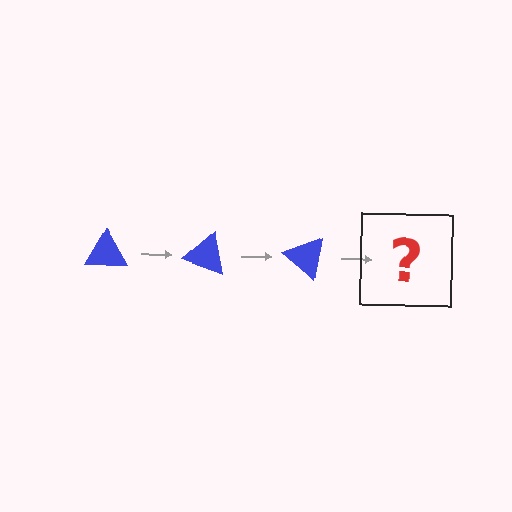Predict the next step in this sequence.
The next step is a blue triangle rotated 60 degrees.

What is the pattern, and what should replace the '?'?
The pattern is that the triangle rotates 20 degrees each step. The '?' should be a blue triangle rotated 60 degrees.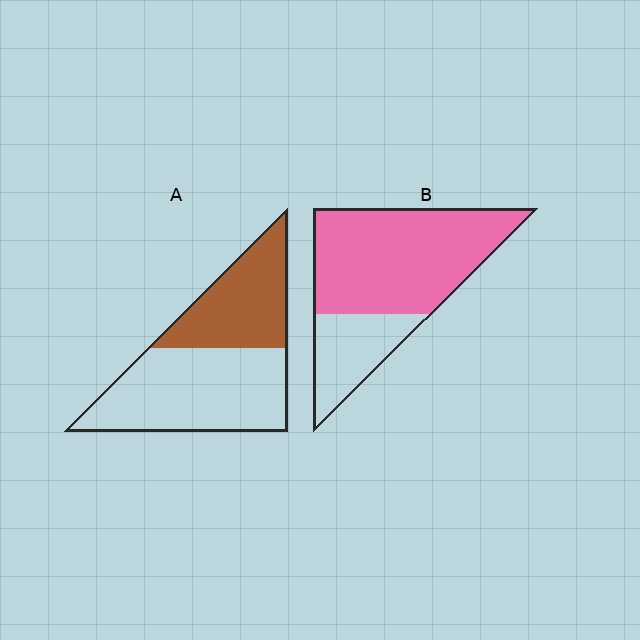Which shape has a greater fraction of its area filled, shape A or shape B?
Shape B.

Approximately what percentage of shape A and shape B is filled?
A is approximately 40% and B is approximately 70%.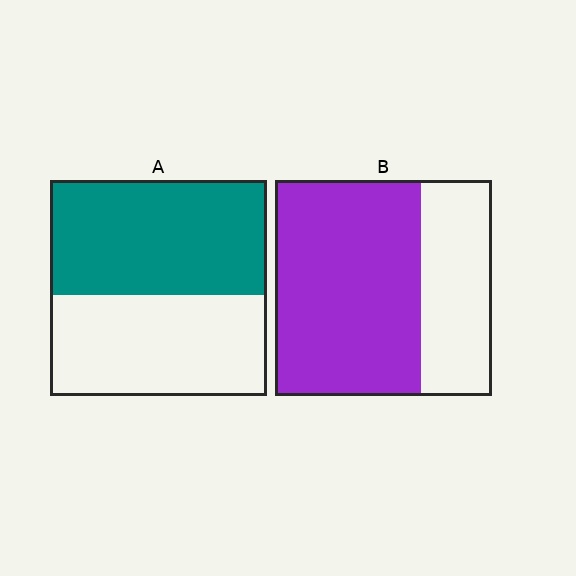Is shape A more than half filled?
Roughly half.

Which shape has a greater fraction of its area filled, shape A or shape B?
Shape B.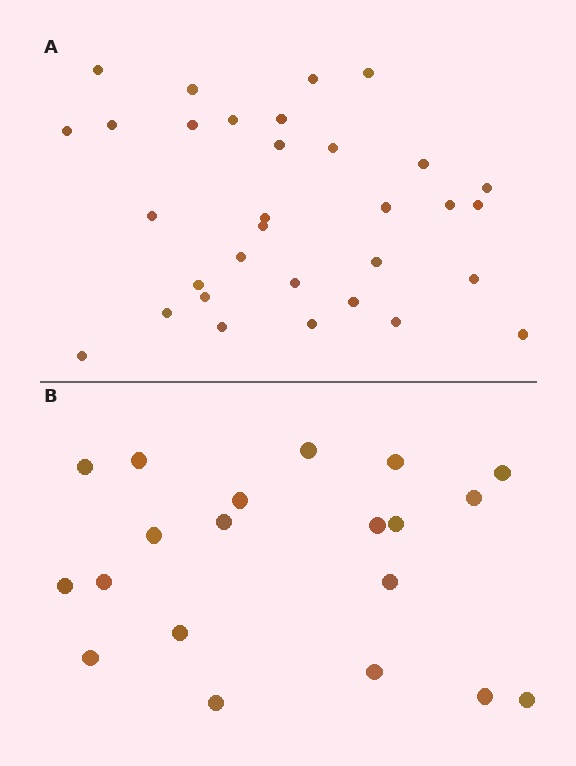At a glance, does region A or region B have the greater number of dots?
Region A (the top region) has more dots.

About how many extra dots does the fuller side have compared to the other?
Region A has roughly 12 or so more dots than region B.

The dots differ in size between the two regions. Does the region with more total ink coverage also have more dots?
No. Region B has more total ink coverage because its dots are larger, but region A actually contains more individual dots. Total area can be misleading — the number of items is what matters here.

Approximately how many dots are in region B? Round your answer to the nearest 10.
About 20 dots.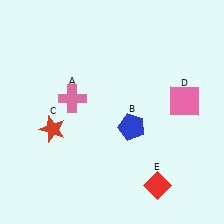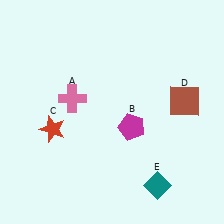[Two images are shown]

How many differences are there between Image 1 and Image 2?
There are 3 differences between the two images.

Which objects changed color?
B changed from blue to magenta. D changed from pink to brown. E changed from red to teal.